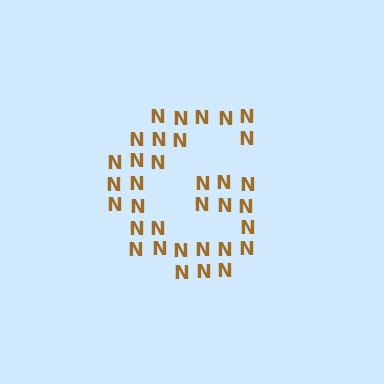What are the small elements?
The small elements are letter N's.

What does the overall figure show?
The overall figure shows the letter G.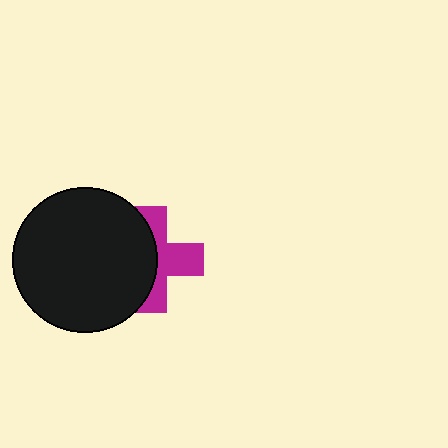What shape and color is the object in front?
The object in front is a black circle.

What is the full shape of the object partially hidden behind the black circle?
The partially hidden object is a magenta cross.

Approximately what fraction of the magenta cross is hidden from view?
Roughly 50% of the magenta cross is hidden behind the black circle.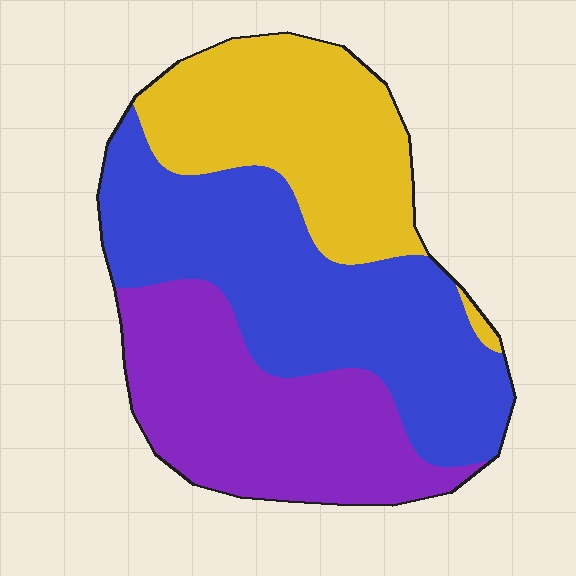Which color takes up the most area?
Blue, at roughly 40%.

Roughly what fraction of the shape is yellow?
Yellow covers roughly 30% of the shape.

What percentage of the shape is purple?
Purple covers about 30% of the shape.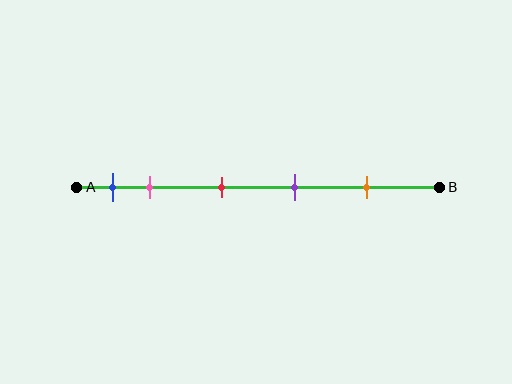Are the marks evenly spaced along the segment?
No, the marks are not evenly spaced.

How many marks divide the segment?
There are 5 marks dividing the segment.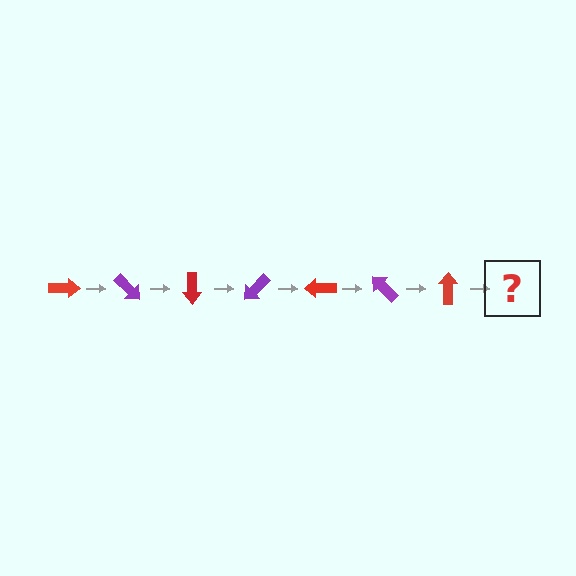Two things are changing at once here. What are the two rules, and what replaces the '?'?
The two rules are that it rotates 45 degrees each step and the color cycles through red and purple. The '?' should be a purple arrow, rotated 315 degrees from the start.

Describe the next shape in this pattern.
It should be a purple arrow, rotated 315 degrees from the start.